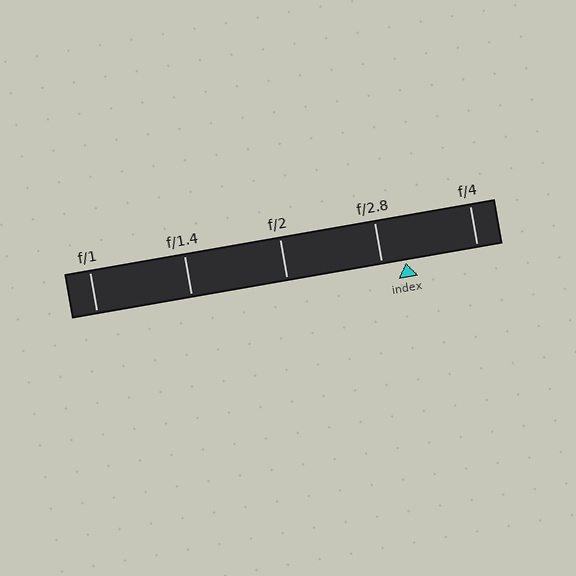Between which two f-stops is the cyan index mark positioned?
The index mark is between f/2.8 and f/4.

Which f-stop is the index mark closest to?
The index mark is closest to f/2.8.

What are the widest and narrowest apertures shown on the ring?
The widest aperture shown is f/1 and the narrowest is f/4.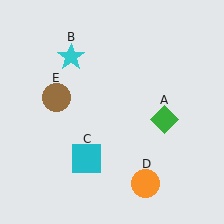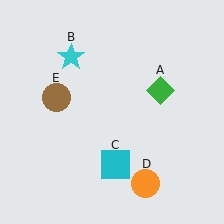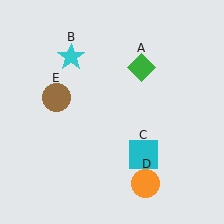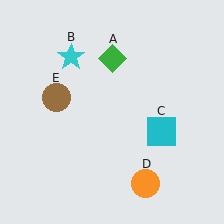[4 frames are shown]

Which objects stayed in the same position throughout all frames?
Cyan star (object B) and orange circle (object D) and brown circle (object E) remained stationary.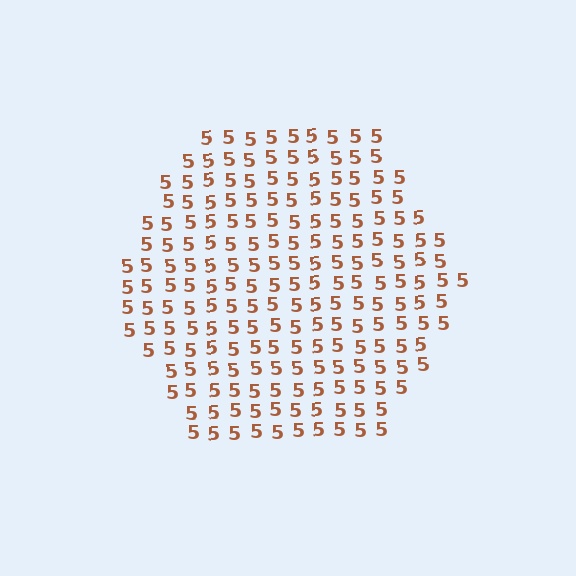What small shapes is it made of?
It is made of small digit 5's.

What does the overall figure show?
The overall figure shows a hexagon.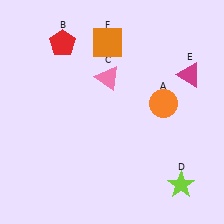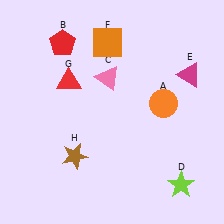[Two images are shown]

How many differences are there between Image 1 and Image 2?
There are 2 differences between the two images.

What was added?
A red triangle (G), a brown star (H) were added in Image 2.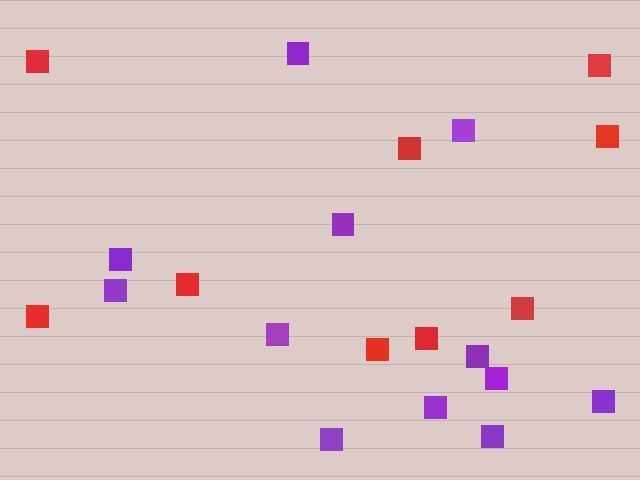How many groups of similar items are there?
There are 2 groups: one group of red squares (9) and one group of purple squares (12).